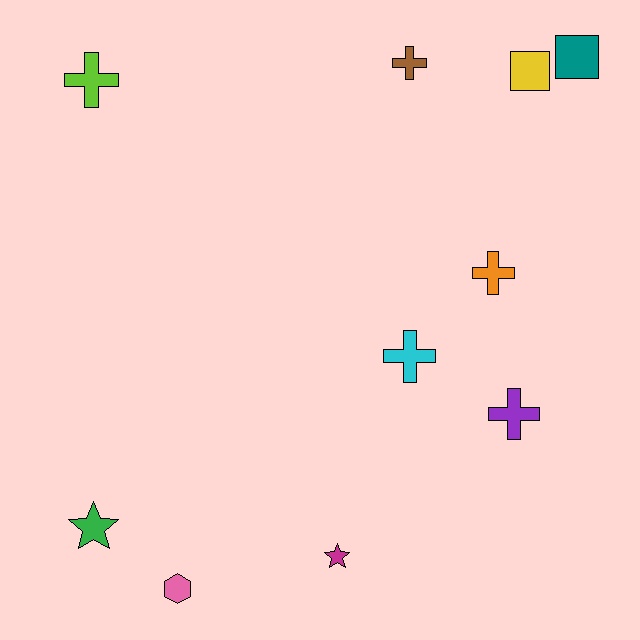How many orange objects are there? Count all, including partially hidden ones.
There is 1 orange object.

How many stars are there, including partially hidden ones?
There are 2 stars.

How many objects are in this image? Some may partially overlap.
There are 10 objects.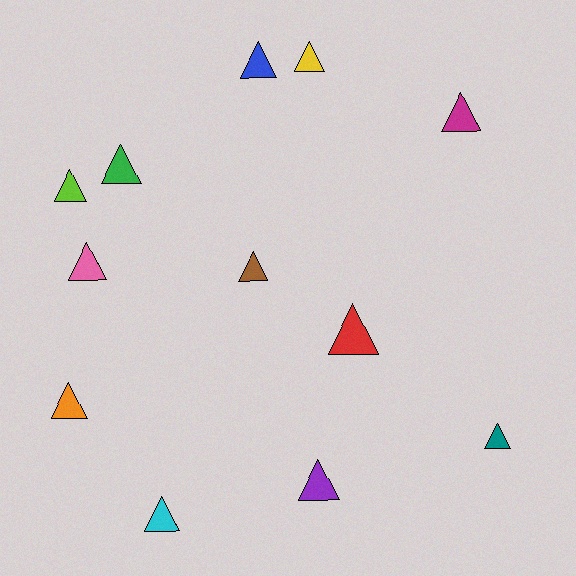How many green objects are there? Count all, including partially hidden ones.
There is 1 green object.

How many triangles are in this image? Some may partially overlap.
There are 12 triangles.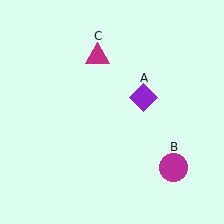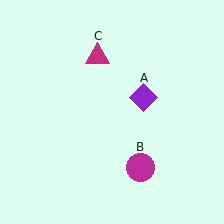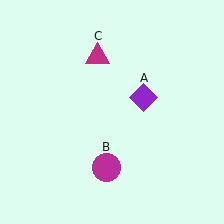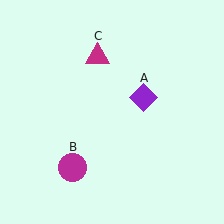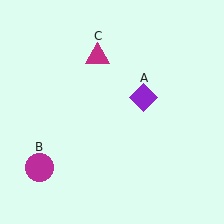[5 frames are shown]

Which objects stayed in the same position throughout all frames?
Purple diamond (object A) and magenta triangle (object C) remained stationary.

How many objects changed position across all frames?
1 object changed position: magenta circle (object B).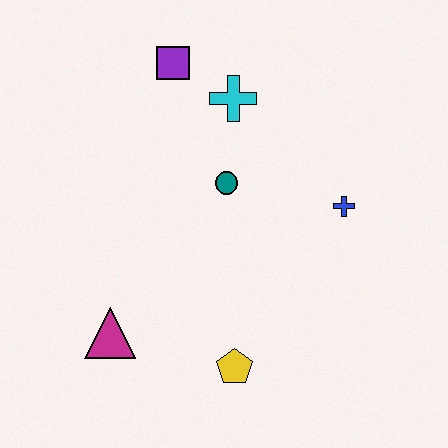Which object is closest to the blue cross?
The teal circle is closest to the blue cross.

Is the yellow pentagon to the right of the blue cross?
No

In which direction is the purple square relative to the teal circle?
The purple square is above the teal circle.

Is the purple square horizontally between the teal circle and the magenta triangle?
Yes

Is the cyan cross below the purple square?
Yes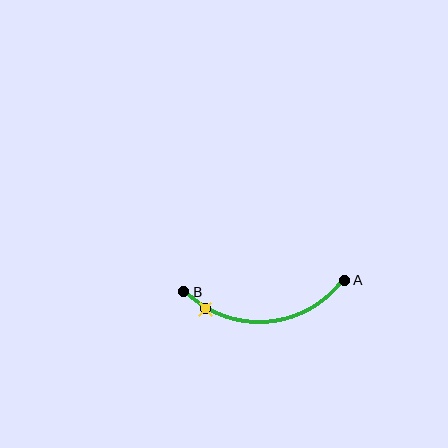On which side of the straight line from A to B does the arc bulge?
The arc bulges below the straight line connecting A and B.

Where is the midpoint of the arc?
The arc midpoint is the point on the curve farthest from the straight line joining A and B. It sits below that line.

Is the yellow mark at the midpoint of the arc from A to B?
No. The yellow mark lies on the arc but is closer to endpoint B. The arc midpoint would be at the point on the curve equidistant along the arc from both A and B.